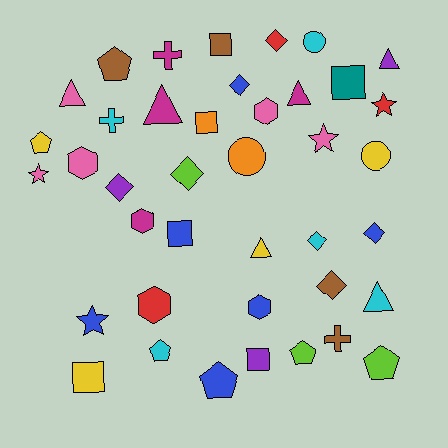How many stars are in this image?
There are 4 stars.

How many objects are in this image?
There are 40 objects.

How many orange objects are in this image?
There are 2 orange objects.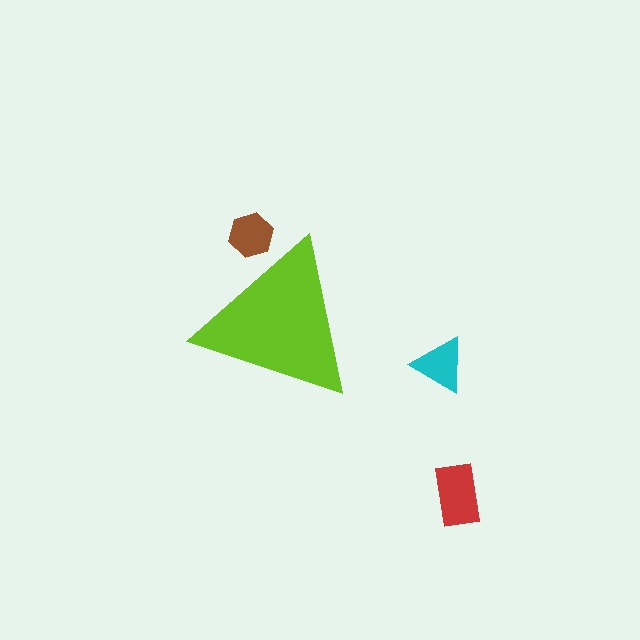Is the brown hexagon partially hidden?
Yes, the brown hexagon is partially hidden behind the lime triangle.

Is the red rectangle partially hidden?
No, the red rectangle is fully visible.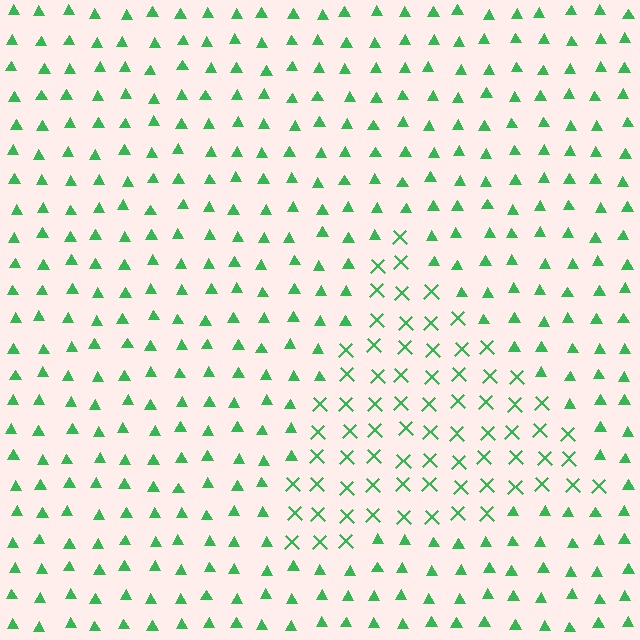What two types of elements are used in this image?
The image uses X marks inside the triangle region and triangles outside it.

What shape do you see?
I see a triangle.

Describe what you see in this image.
The image is filled with small green elements arranged in a uniform grid. A triangle-shaped region contains X marks, while the surrounding area contains triangles. The boundary is defined purely by the change in element shape.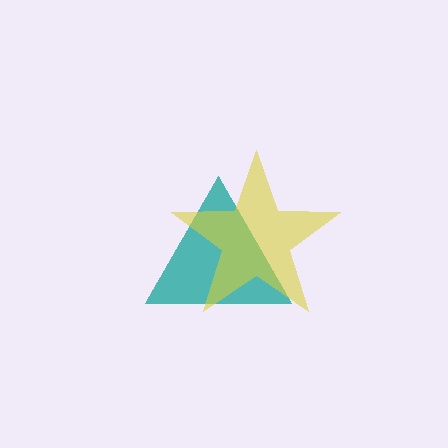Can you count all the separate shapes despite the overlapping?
Yes, there are 2 separate shapes.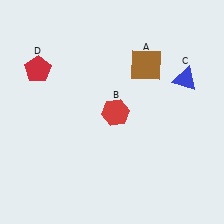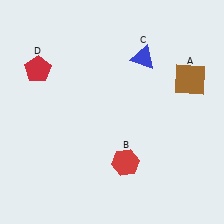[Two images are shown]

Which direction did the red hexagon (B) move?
The red hexagon (B) moved down.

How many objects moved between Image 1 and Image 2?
3 objects moved between the two images.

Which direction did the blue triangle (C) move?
The blue triangle (C) moved left.